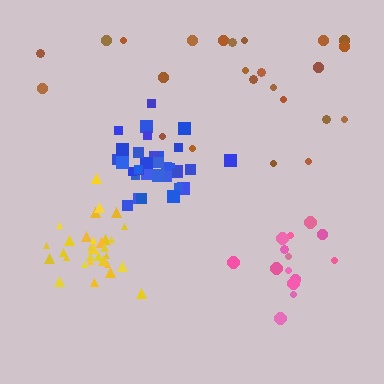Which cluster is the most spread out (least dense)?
Brown.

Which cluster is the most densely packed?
Blue.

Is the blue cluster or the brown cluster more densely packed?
Blue.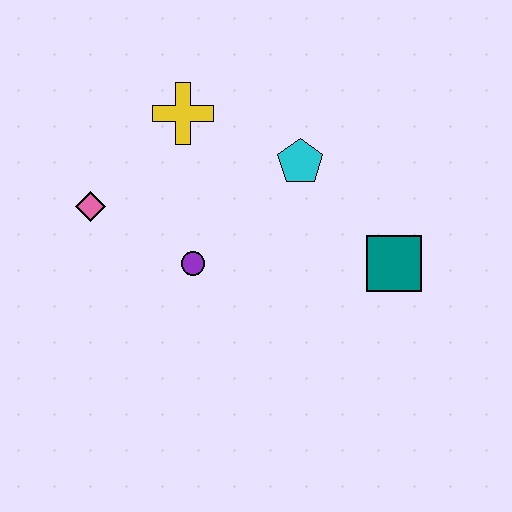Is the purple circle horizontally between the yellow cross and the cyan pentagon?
Yes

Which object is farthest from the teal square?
The pink diamond is farthest from the teal square.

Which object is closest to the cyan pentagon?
The yellow cross is closest to the cyan pentagon.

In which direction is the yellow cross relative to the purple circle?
The yellow cross is above the purple circle.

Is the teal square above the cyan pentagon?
No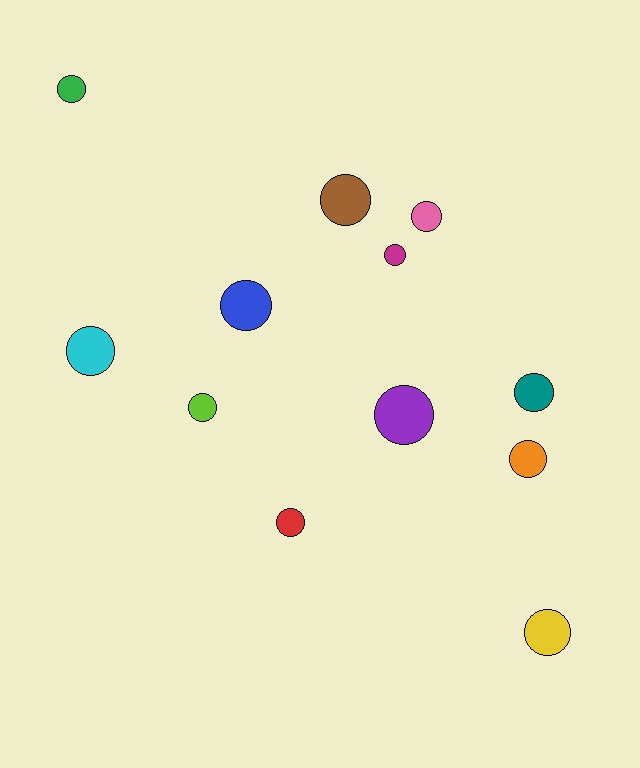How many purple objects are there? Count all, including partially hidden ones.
There is 1 purple object.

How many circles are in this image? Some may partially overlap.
There are 12 circles.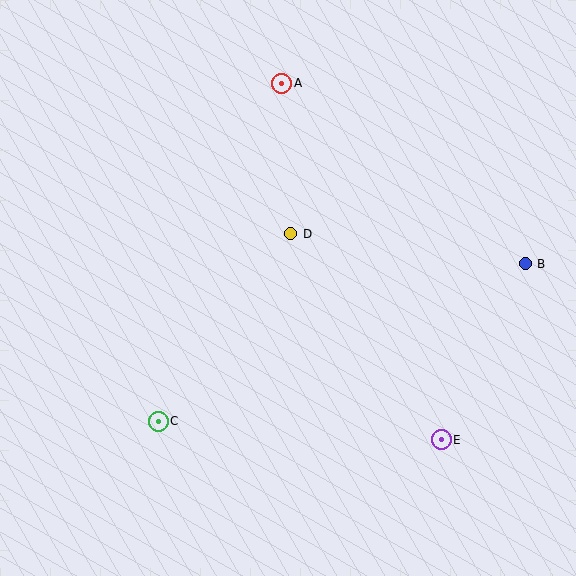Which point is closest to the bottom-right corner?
Point E is closest to the bottom-right corner.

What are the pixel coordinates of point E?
Point E is at (441, 440).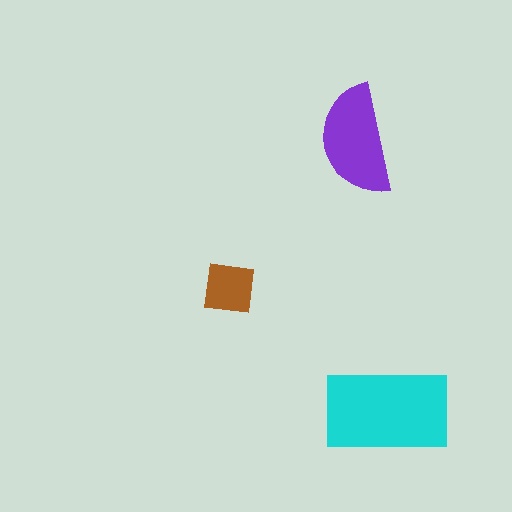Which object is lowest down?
The cyan rectangle is bottommost.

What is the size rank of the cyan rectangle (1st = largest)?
1st.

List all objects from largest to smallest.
The cyan rectangle, the purple semicircle, the brown square.